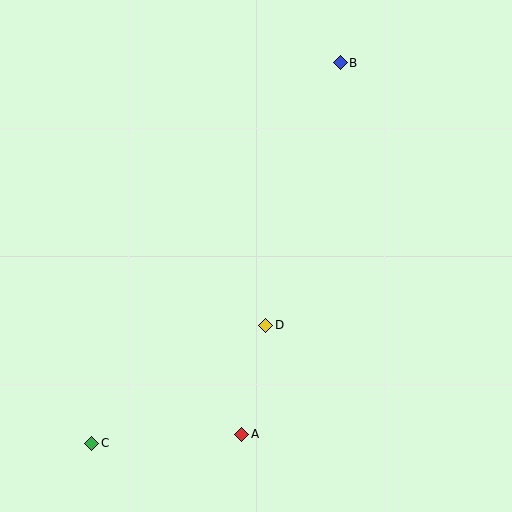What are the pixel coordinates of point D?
Point D is at (266, 325).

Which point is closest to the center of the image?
Point D at (266, 325) is closest to the center.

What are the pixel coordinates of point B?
Point B is at (340, 63).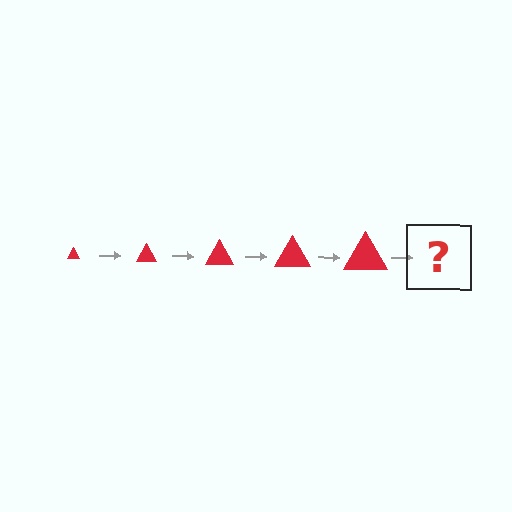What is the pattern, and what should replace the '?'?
The pattern is that the triangle gets progressively larger each step. The '?' should be a red triangle, larger than the previous one.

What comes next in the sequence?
The next element should be a red triangle, larger than the previous one.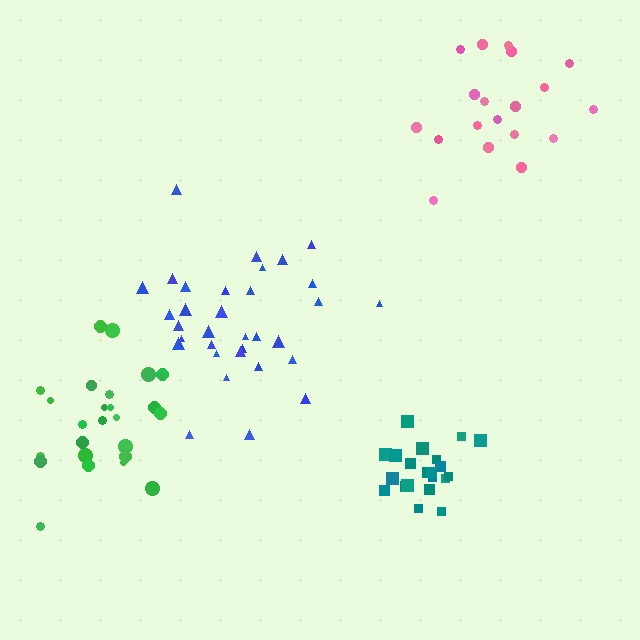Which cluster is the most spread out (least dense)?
Pink.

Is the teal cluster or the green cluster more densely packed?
Teal.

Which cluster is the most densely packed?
Teal.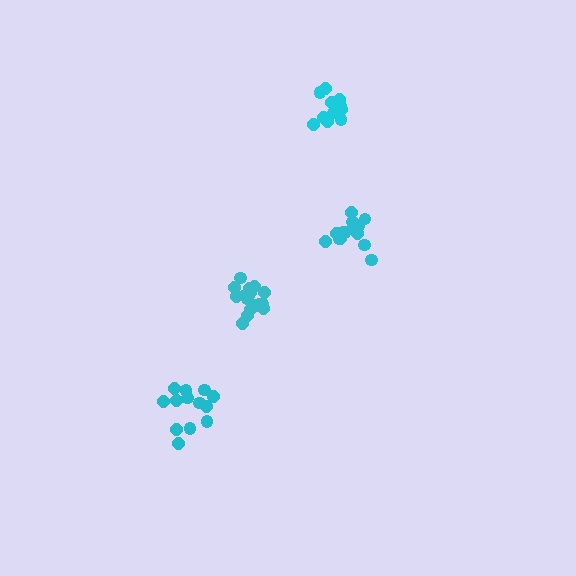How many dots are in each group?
Group 1: 18 dots, Group 2: 12 dots, Group 3: 13 dots, Group 4: 16 dots (59 total).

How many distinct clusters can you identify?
There are 4 distinct clusters.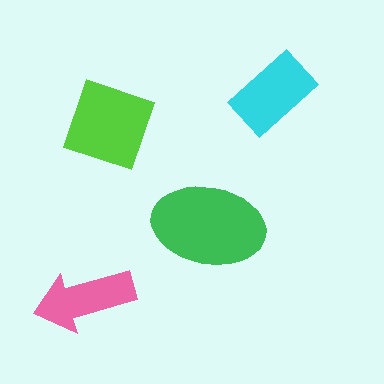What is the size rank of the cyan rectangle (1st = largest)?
3rd.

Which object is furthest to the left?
The pink arrow is leftmost.